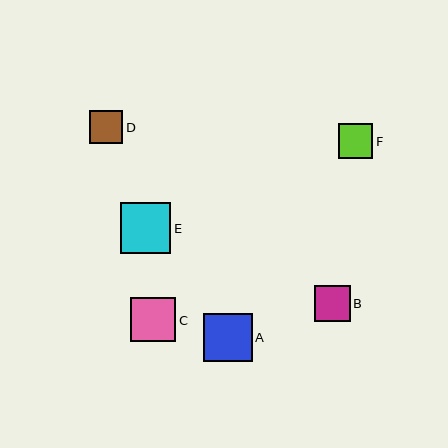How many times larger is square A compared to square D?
Square A is approximately 1.5 times the size of square D.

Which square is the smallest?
Square D is the smallest with a size of approximately 33 pixels.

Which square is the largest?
Square E is the largest with a size of approximately 51 pixels.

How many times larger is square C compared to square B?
Square C is approximately 1.2 times the size of square B.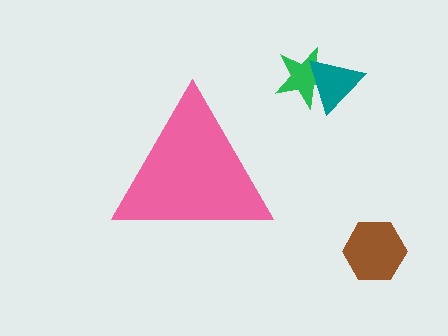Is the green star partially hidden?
No, the green star is fully visible.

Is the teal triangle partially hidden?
No, the teal triangle is fully visible.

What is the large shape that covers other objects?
A pink triangle.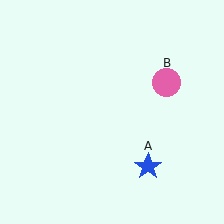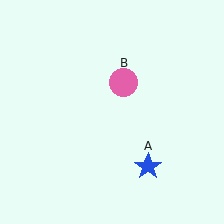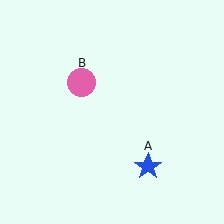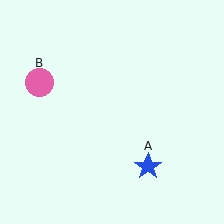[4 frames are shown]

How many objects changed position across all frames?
1 object changed position: pink circle (object B).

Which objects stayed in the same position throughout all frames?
Blue star (object A) remained stationary.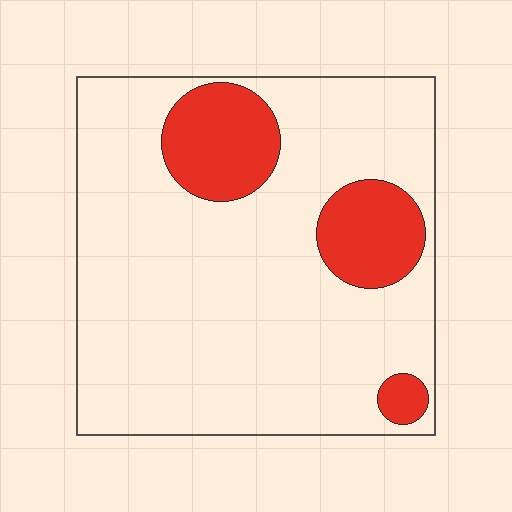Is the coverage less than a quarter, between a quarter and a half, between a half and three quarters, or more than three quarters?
Less than a quarter.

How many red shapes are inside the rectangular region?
3.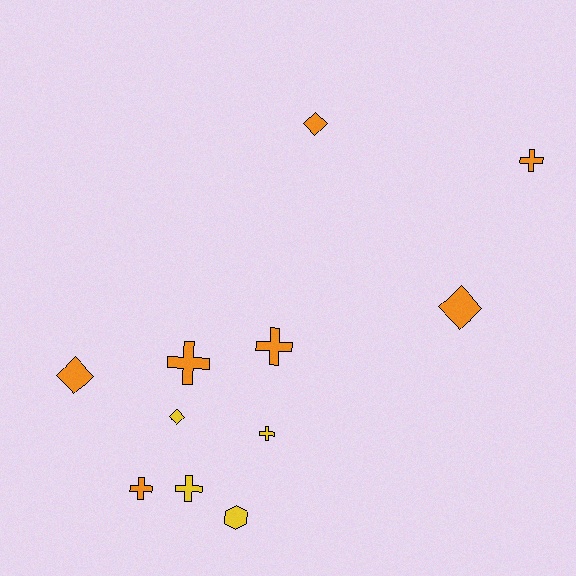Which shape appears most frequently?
Cross, with 6 objects.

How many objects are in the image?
There are 11 objects.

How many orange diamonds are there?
There are 3 orange diamonds.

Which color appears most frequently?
Orange, with 7 objects.